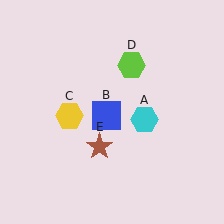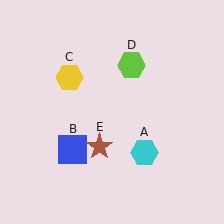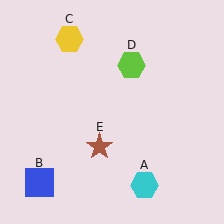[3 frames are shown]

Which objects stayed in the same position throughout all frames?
Lime hexagon (object D) and brown star (object E) remained stationary.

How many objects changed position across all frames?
3 objects changed position: cyan hexagon (object A), blue square (object B), yellow hexagon (object C).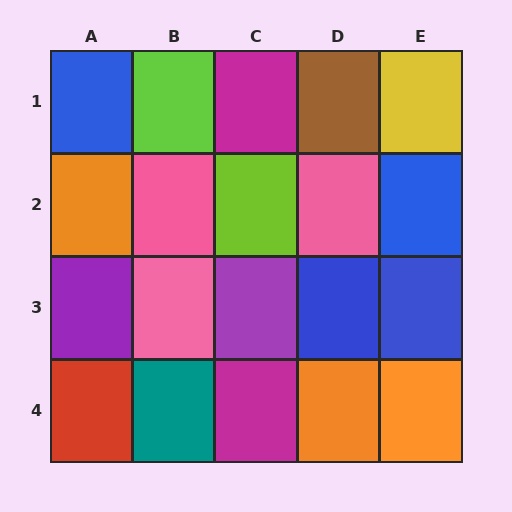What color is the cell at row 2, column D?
Pink.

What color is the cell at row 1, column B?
Lime.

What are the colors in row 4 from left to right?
Red, teal, magenta, orange, orange.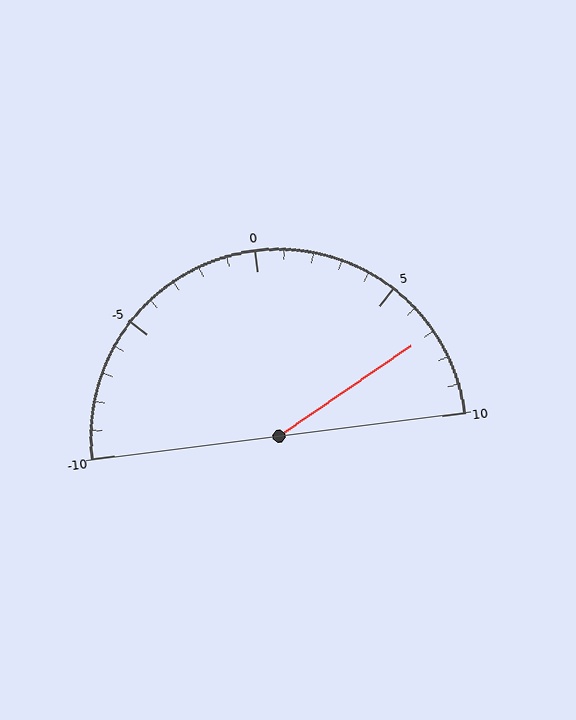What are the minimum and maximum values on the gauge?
The gauge ranges from -10 to 10.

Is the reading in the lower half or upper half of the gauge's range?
The reading is in the upper half of the range (-10 to 10).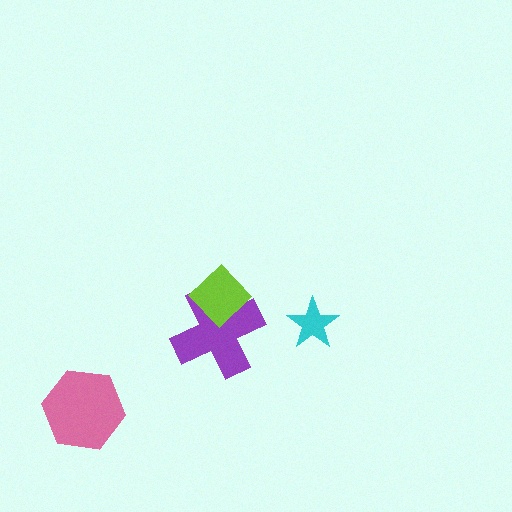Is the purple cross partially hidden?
Yes, it is partially covered by another shape.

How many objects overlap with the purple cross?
1 object overlaps with the purple cross.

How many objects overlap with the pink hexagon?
0 objects overlap with the pink hexagon.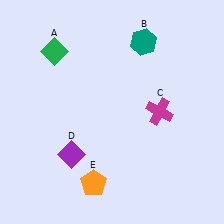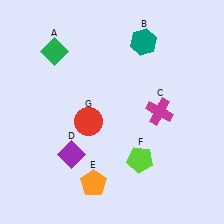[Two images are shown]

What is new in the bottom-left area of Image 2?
A red circle (G) was added in the bottom-left area of Image 2.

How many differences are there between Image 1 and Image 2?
There are 2 differences between the two images.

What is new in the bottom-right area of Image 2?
A lime pentagon (F) was added in the bottom-right area of Image 2.